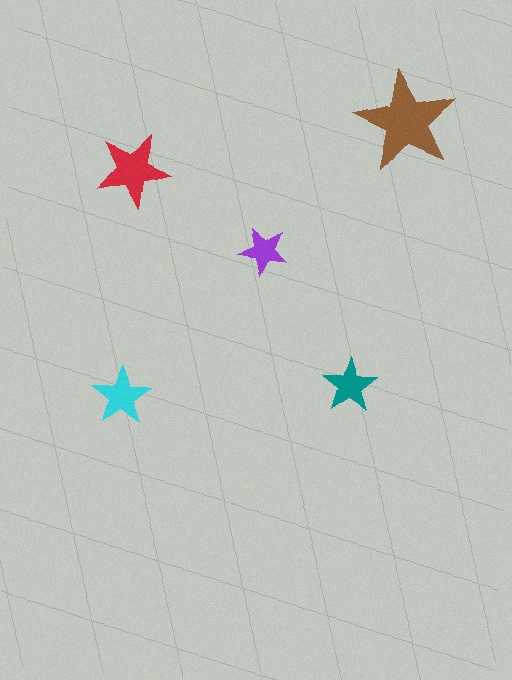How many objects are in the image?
There are 5 objects in the image.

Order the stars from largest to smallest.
the brown one, the red one, the cyan one, the teal one, the purple one.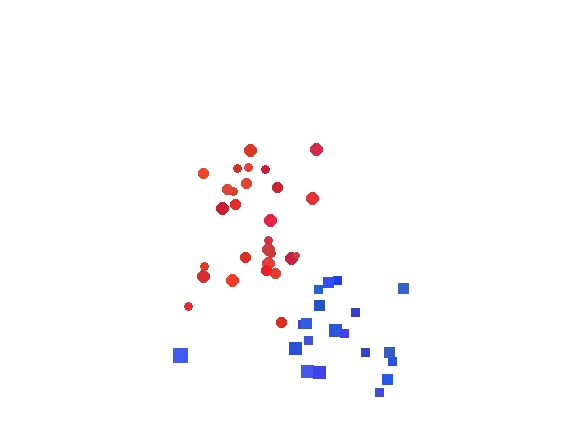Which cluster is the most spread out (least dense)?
Blue.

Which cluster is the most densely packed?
Red.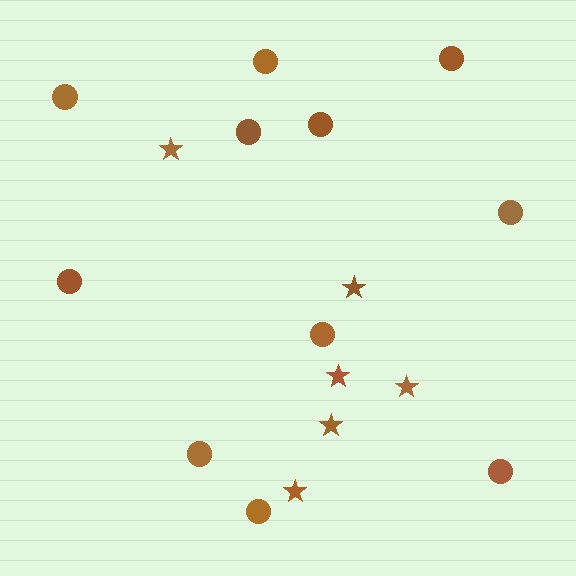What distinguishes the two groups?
There are 2 groups: one group of stars (6) and one group of circles (11).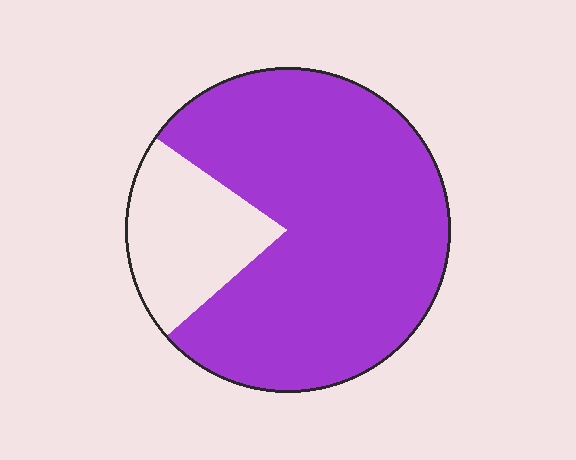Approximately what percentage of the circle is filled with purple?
Approximately 80%.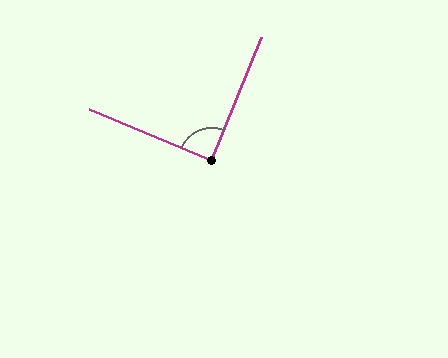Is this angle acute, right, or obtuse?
It is approximately a right angle.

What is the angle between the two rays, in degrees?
Approximately 89 degrees.